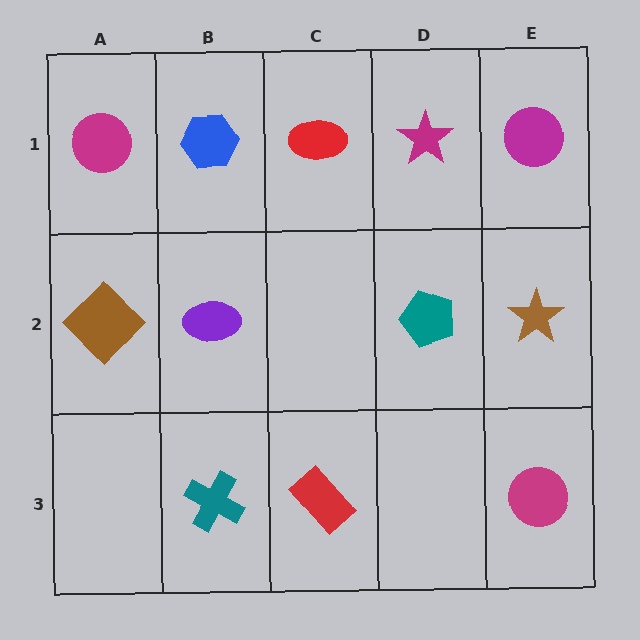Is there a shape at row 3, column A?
No, that cell is empty.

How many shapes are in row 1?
5 shapes.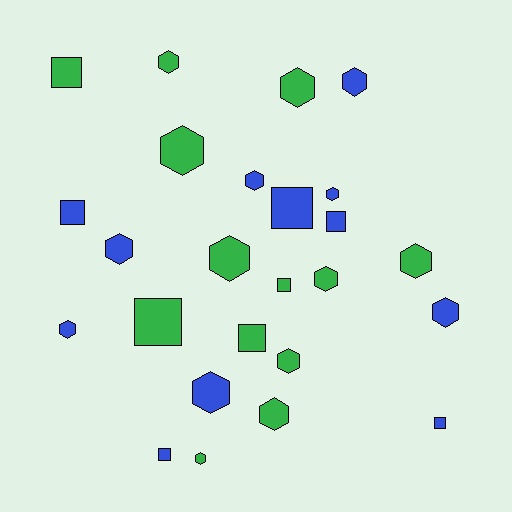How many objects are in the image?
There are 25 objects.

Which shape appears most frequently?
Hexagon, with 16 objects.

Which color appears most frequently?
Green, with 13 objects.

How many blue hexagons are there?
There are 7 blue hexagons.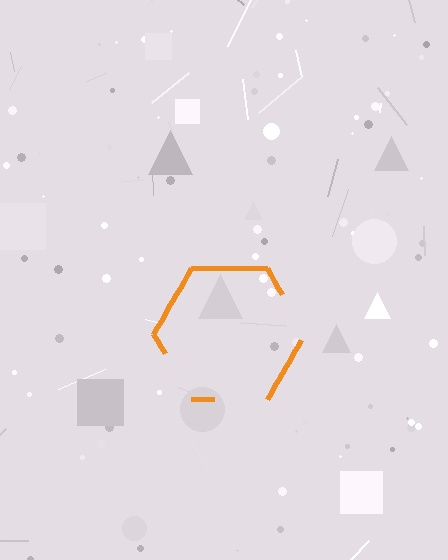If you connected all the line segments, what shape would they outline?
They would outline a hexagon.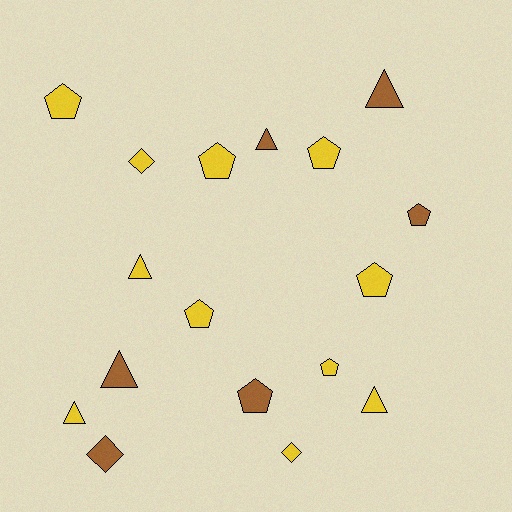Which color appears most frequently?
Yellow, with 11 objects.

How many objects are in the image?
There are 17 objects.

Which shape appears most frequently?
Pentagon, with 8 objects.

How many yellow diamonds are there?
There are 2 yellow diamonds.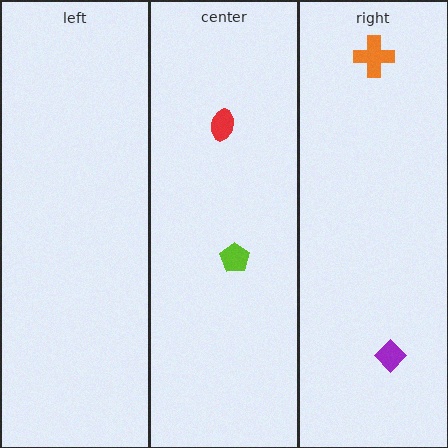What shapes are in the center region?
The lime pentagon, the red ellipse.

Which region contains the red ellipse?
The center region.